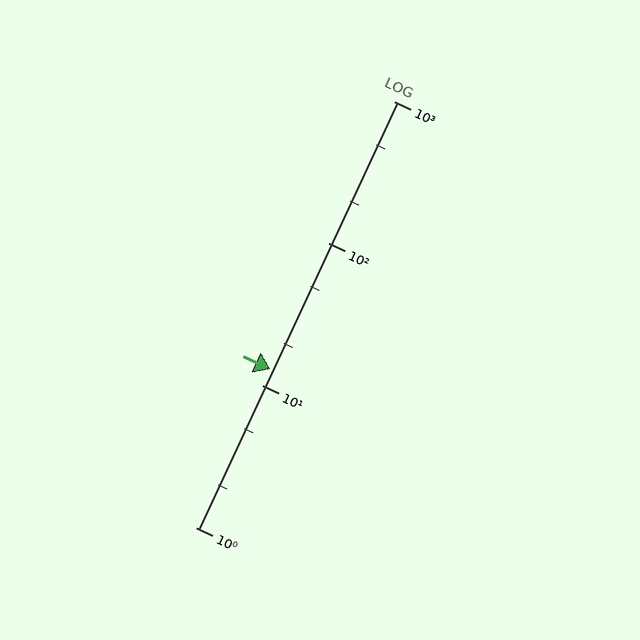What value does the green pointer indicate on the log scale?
The pointer indicates approximately 13.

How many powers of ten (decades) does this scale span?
The scale spans 3 decades, from 1 to 1000.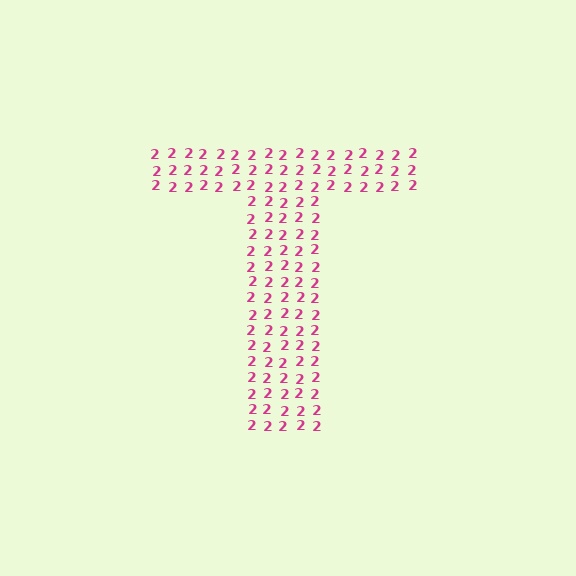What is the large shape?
The large shape is the letter T.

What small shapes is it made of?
It is made of small digit 2's.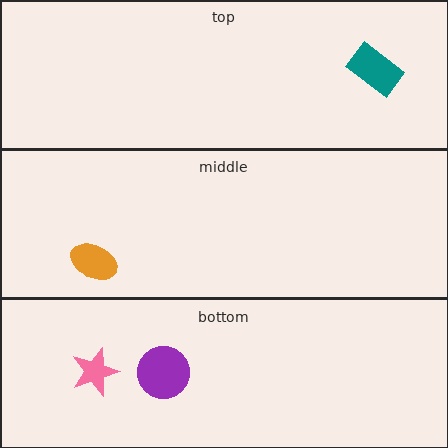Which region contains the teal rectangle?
The top region.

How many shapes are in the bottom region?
2.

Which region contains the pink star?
The bottom region.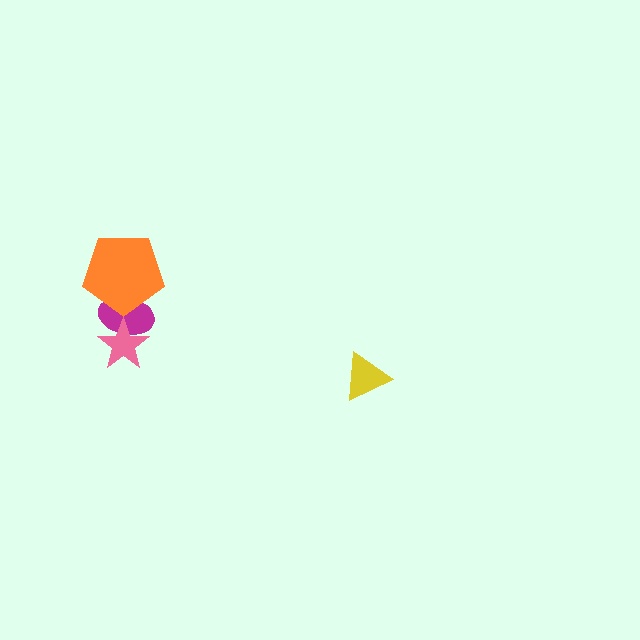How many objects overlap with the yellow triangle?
0 objects overlap with the yellow triangle.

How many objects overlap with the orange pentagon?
1 object overlaps with the orange pentagon.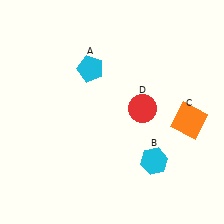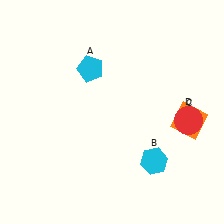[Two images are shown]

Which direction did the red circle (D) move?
The red circle (D) moved right.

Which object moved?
The red circle (D) moved right.